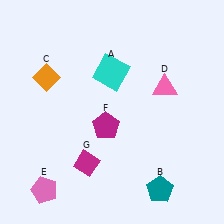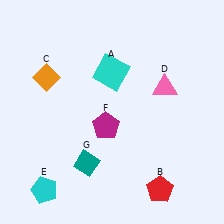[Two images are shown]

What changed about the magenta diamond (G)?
In Image 1, G is magenta. In Image 2, it changed to teal.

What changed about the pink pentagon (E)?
In Image 1, E is pink. In Image 2, it changed to cyan.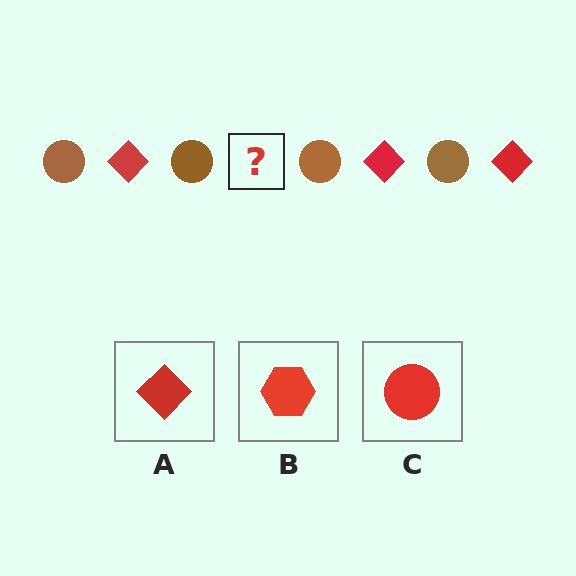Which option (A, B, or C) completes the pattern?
A.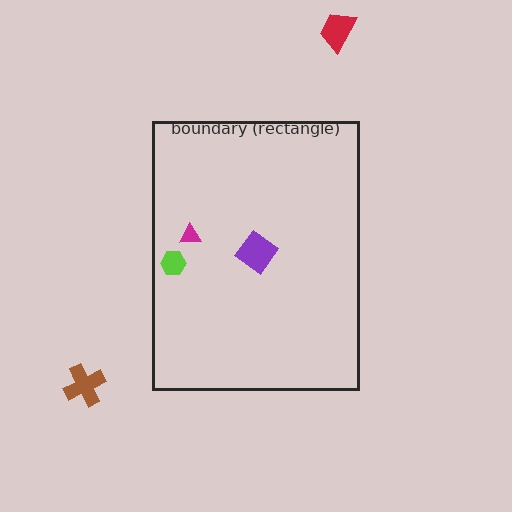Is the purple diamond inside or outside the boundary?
Inside.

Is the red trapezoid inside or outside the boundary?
Outside.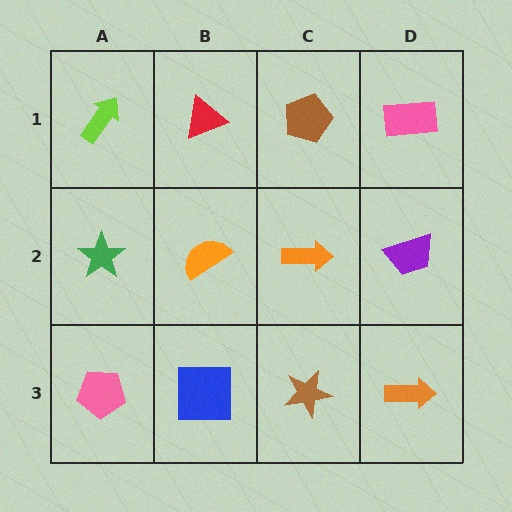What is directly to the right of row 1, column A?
A red triangle.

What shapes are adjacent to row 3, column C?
An orange arrow (row 2, column C), a blue square (row 3, column B), an orange arrow (row 3, column D).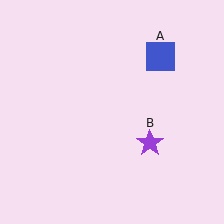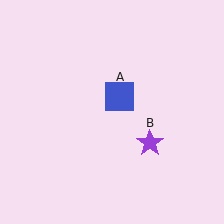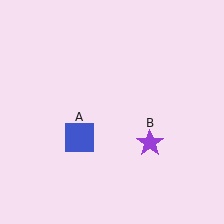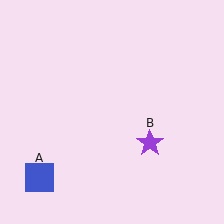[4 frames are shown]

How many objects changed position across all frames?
1 object changed position: blue square (object A).